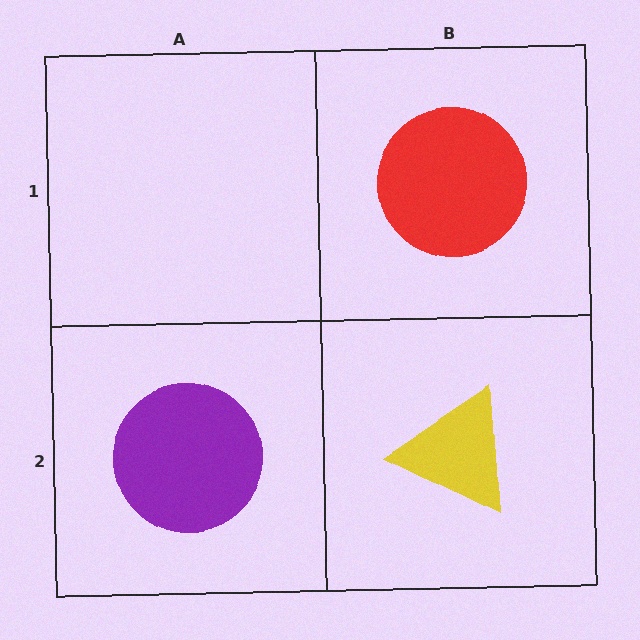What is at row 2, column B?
A yellow triangle.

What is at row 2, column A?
A purple circle.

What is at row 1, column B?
A red circle.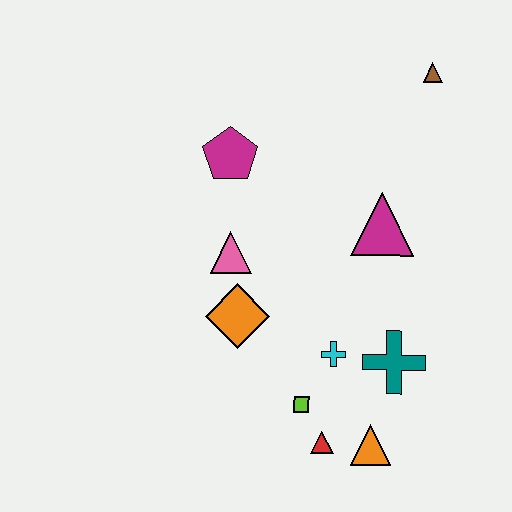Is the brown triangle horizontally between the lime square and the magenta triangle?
No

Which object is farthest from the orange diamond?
The brown triangle is farthest from the orange diamond.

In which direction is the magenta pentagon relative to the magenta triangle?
The magenta pentagon is to the left of the magenta triangle.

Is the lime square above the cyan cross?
No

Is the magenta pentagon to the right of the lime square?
No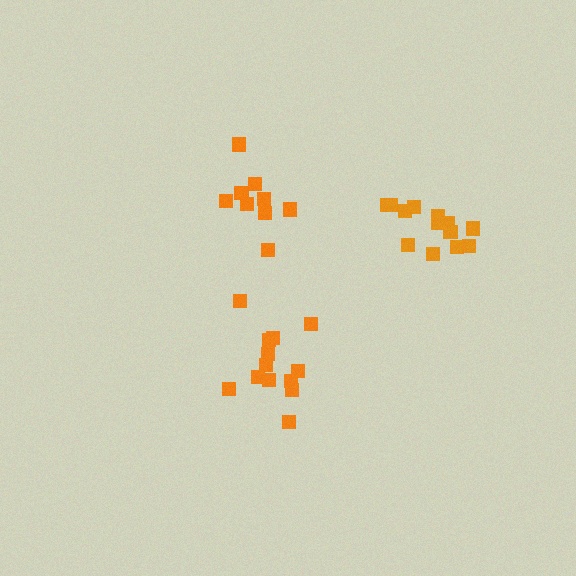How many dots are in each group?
Group 1: 13 dots, Group 2: 13 dots, Group 3: 9 dots (35 total).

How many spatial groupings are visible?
There are 3 spatial groupings.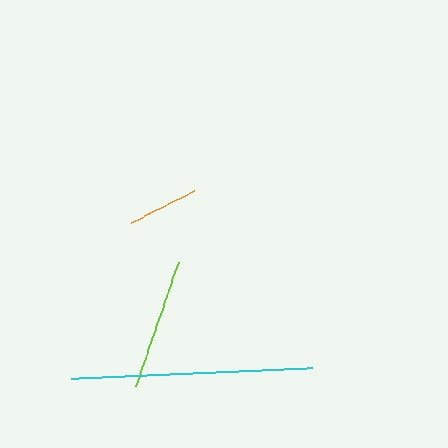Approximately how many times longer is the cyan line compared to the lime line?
The cyan line is approximately 1.8 times the length of the lime line.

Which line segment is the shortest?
The orange line is the shortest at approximately 71 pixels.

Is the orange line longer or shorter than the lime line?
The lime line is longer than the orange line.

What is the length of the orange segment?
The orange segment is approximately 71 pixels long.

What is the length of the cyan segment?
The cyan segment is approximately 242 pixels long.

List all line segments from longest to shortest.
From longest to shortest: cyan, lime, orange.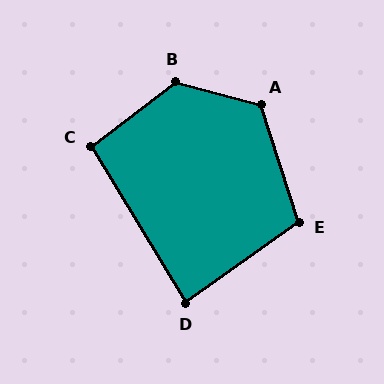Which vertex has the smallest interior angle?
D, at approximately 86 degrees.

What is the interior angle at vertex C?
Approximately 96 degrees (obtuse).